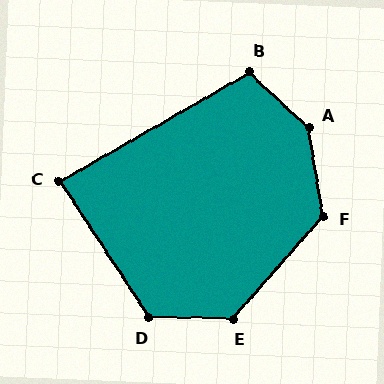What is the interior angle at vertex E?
Approximately 131 degrees (obtuse).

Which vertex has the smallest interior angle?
C, at approximately 87 degrees.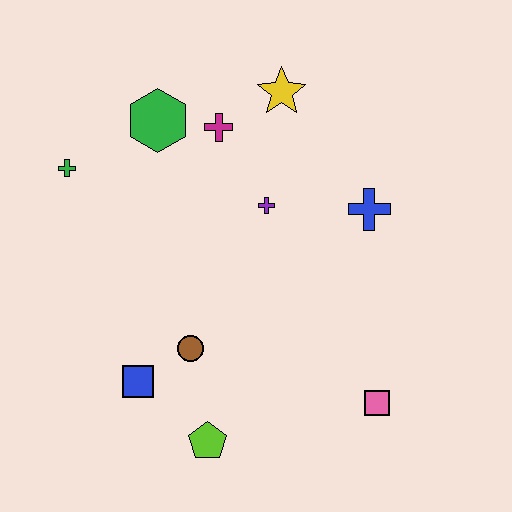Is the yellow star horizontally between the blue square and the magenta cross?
No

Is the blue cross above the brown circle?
Yes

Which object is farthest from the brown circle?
The yellow star is farthest from the brown circle.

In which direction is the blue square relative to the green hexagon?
The blue square is below the green hexagon.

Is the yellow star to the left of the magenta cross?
No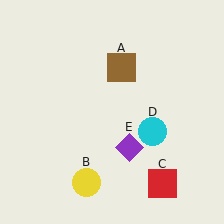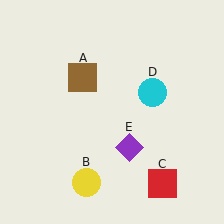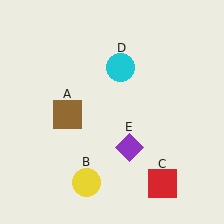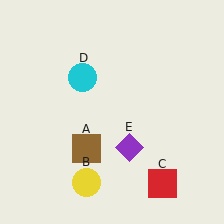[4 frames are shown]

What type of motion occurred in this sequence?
The brown square (object A), cyan circle (object D) rotated counterclockwise around the center of the scene.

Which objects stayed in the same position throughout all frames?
Yellow circle (object B) and red square (object C) and purple diamond (object E) remained stationary.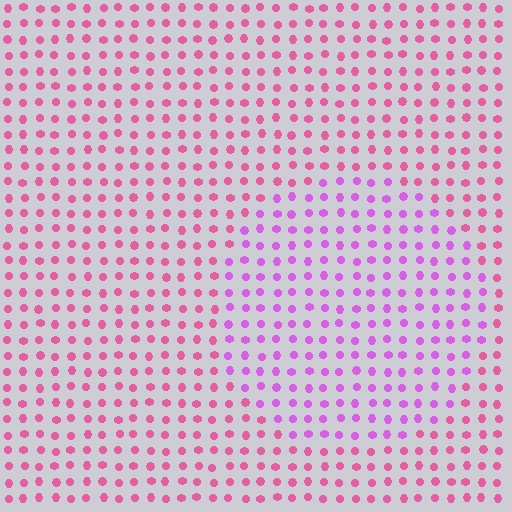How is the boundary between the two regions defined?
The boundary is defined purely by a slight shift in hue (about 35 degrees). Spacing, size, and orientation are identical on both sides.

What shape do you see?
I see a circle.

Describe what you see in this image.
The image is filled with small pink elements in a uniform arrangement. A circle-shaped region is visible where the elements are tinted to a slightly different hue, forming a subtle color boundary.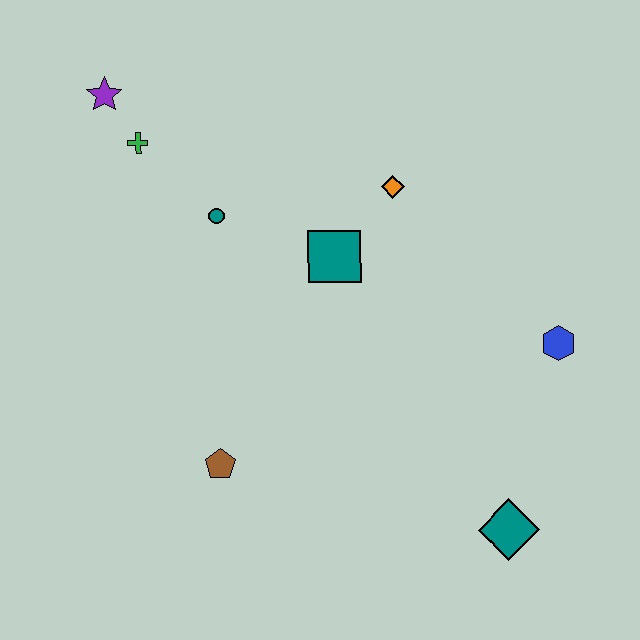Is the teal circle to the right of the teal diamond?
No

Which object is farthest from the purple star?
The teal diamond is farthest from the purple star.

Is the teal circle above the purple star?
No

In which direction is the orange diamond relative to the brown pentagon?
The orange diamond is above the brown pentagon.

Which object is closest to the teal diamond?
The blue hexagon is closest to the teal diamond.